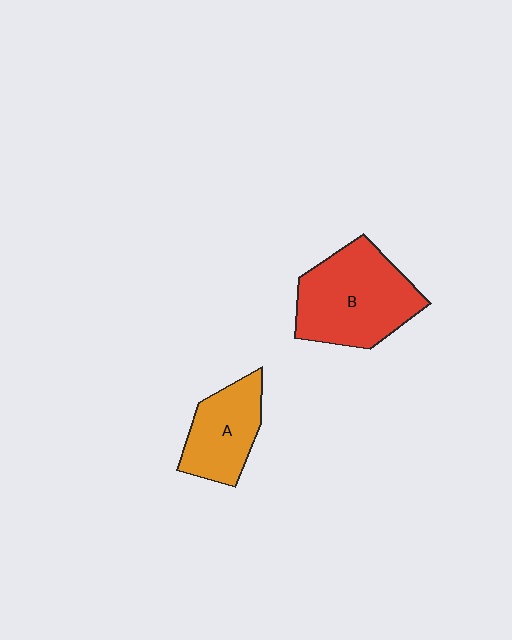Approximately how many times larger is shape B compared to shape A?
Approximately 1.6 times.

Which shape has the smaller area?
Shape A (orange).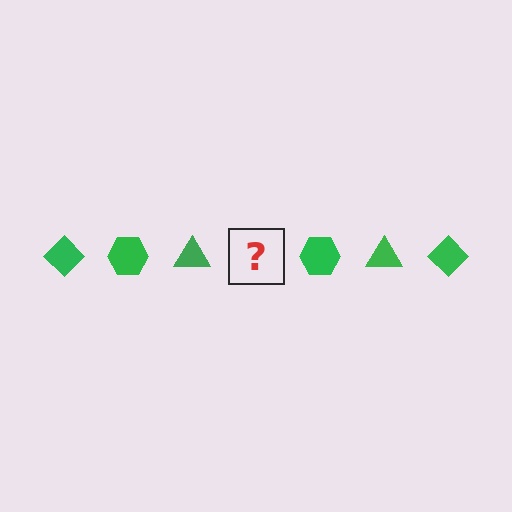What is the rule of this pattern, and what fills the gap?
The rule is that the pattern cycles through diamond, hexagon, triangle shapes in green. The gap should be filled with a green diamond.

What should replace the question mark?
The question mark should be replaced with a green diamond.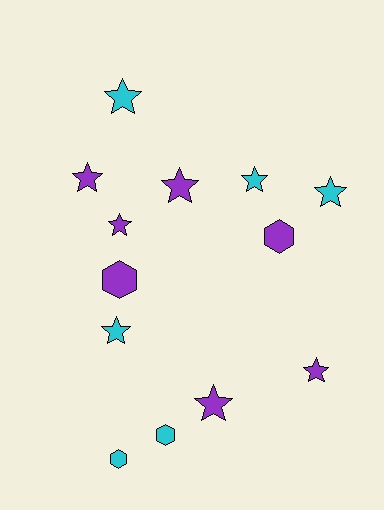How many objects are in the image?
There are 13 objects.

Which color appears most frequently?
Purple, with 7 objects.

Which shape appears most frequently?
Star, with 9 objects.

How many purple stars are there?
There are 5 purple stars.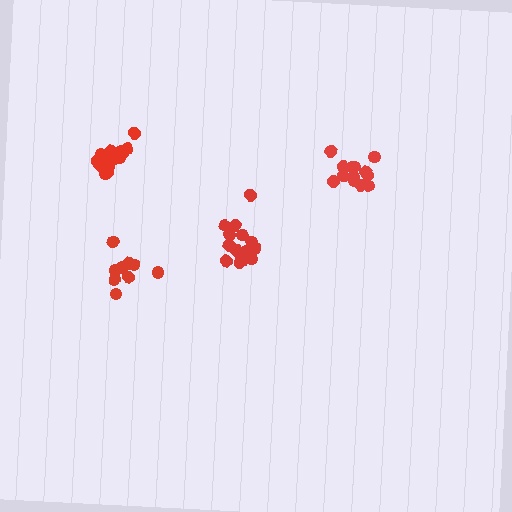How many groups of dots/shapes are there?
There are 4 groups.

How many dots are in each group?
Group 1: 15 dots, Group 2: 13 dots, Group 3: 9 dots, Group 4: 15 dots (52 total).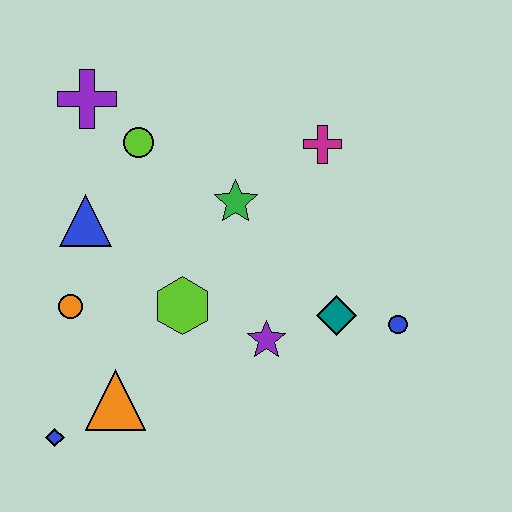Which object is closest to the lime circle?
The purple cross is closest to the lime circle.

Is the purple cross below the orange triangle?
No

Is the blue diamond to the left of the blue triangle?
Yes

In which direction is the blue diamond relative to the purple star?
The blue diamond is to the left of the purple star.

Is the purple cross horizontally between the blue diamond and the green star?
Yes